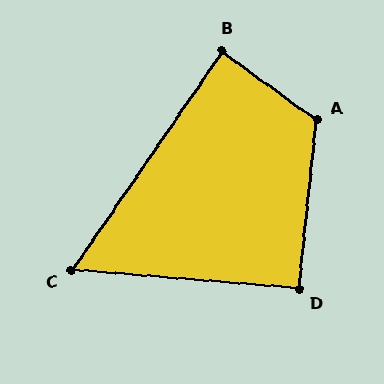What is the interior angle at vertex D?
Approximately 92 degrees (approximately right).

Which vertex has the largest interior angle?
A, at approximately 120 degrees.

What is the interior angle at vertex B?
Approximately 88 degrees (approximately right).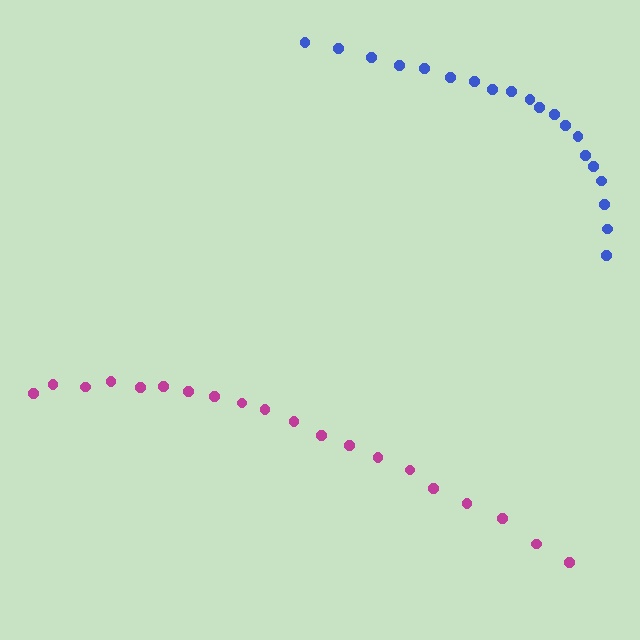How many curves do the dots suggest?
There are 2 distinct paths.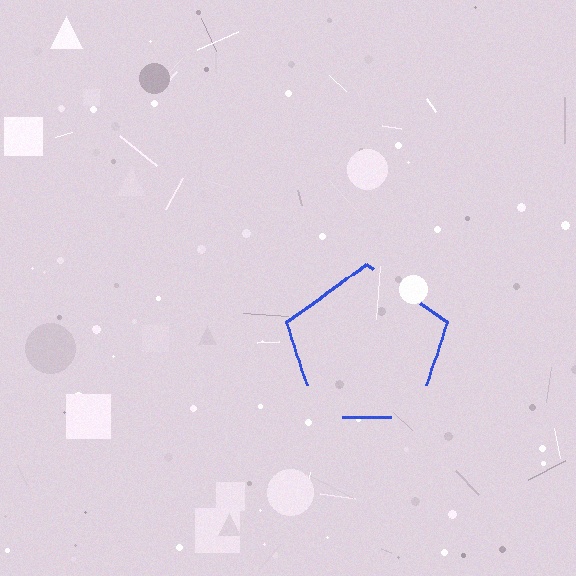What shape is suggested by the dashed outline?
The dashed outline suggests a pentagon.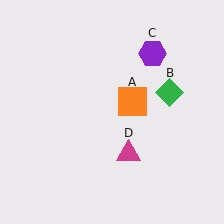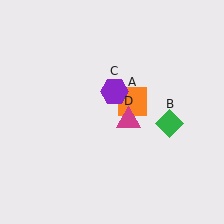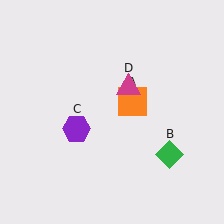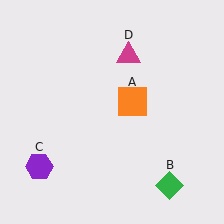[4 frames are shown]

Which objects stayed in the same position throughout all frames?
Orange square (object A) remained stationary.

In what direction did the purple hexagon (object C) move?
The purple hexagon (object C) moved down and to the left.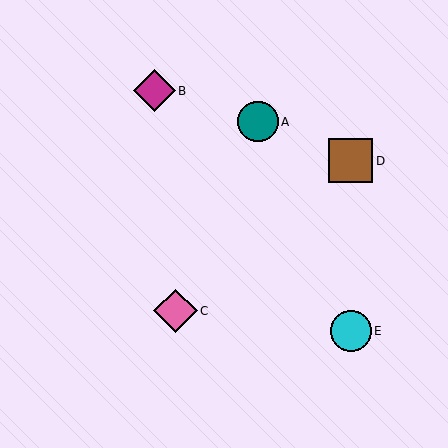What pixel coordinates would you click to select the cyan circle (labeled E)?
Click at (351, 331) to select the cyan circle E.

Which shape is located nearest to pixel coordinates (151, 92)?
The magenta diamond (labeled B) at (154, 91) is nearest to that location.